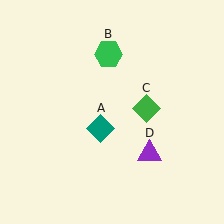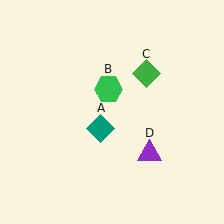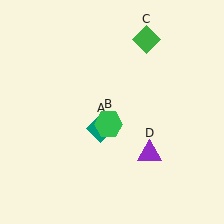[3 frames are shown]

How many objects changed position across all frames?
2 objects changed position: green hexagon (object B), green diamond (object C).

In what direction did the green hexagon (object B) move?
The green hexagon (object B) moved down.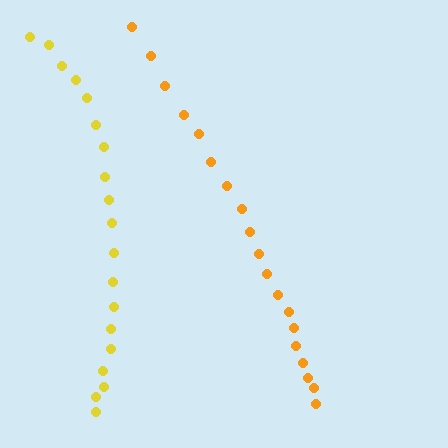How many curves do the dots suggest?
There are 2 distinct paths.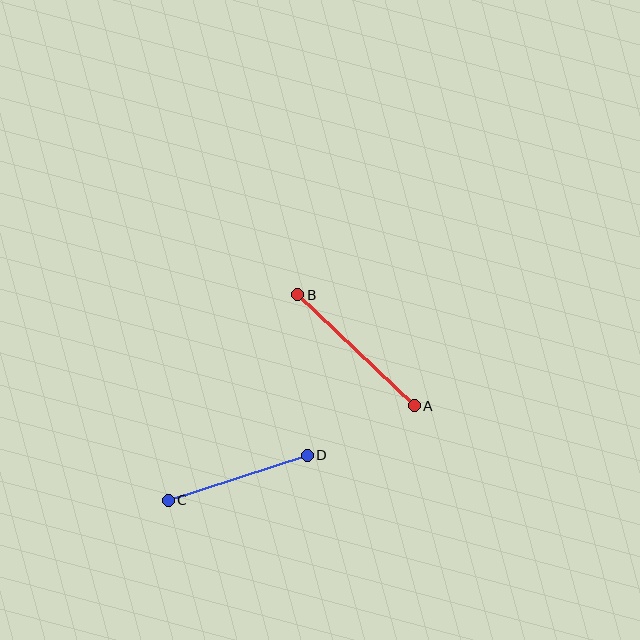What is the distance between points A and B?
The distance is approximately 161 pixels.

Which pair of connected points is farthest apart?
Points A and B are farthest apart.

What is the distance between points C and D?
The distance is approximately 146 pixels.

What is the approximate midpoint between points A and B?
The midpoint is at approximately (356, 350) pixels.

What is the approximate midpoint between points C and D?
The midpoint is at approximately (238, 478) pixels.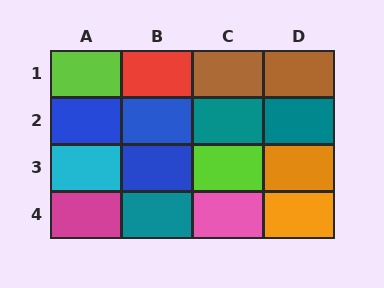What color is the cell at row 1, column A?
Lime.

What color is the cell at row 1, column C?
Brown.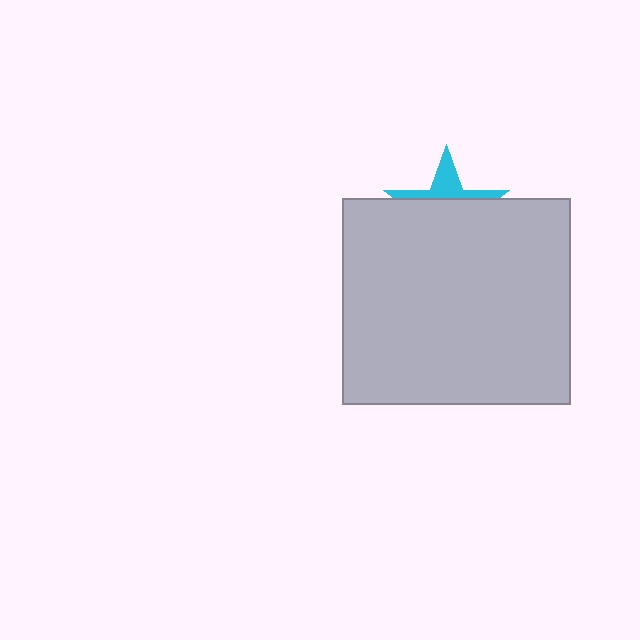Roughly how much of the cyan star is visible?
A small part of it is visible (roughly 32%).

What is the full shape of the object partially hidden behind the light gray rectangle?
The partially hidden object is a cyan star.